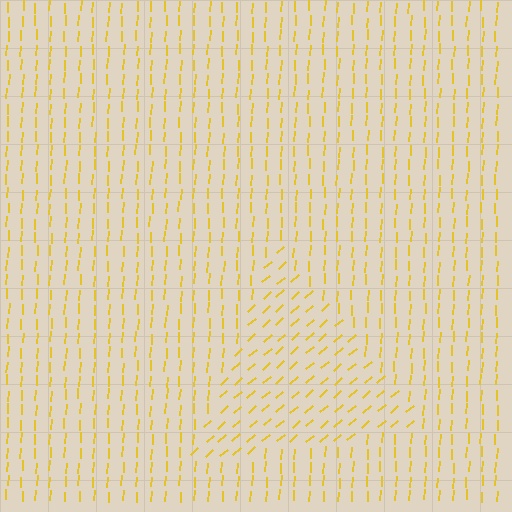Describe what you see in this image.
The image is filled with small yellow line segments. A triangle region in the image has lines oriented differently from the surrounding lines, creating a visible texture boundary.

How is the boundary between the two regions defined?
The boundary is defined purely by a change in line orientation (approximately 45 degrees difference). All lines are the same color and thickness.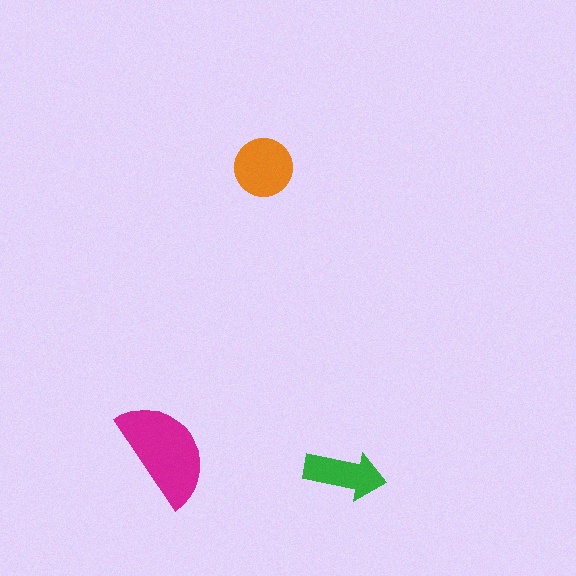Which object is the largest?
The magenta semicircle.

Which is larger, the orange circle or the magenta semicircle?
The magenta semicircle.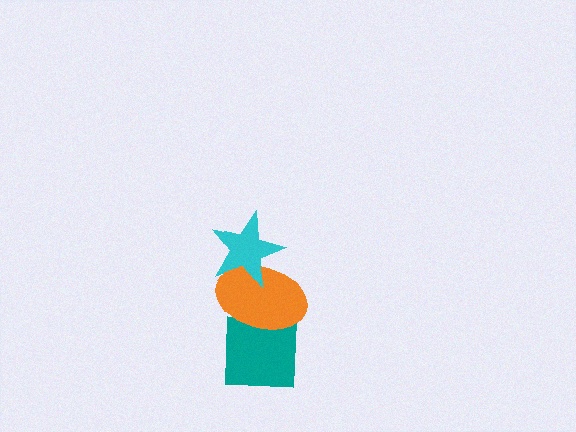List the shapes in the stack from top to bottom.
From top to bottom: the cyan star, the orange ellipse, the teal square.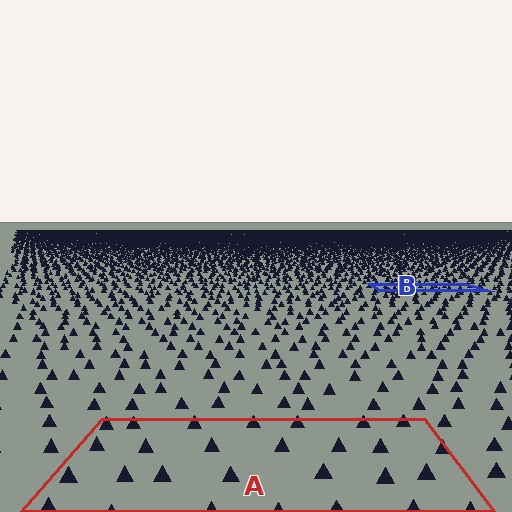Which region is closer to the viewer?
Region A is closer. The texture elements there are larger and more spread out.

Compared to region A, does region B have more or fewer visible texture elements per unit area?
Region B has more texture elements per unit area — they are packed more densely because it is farther away.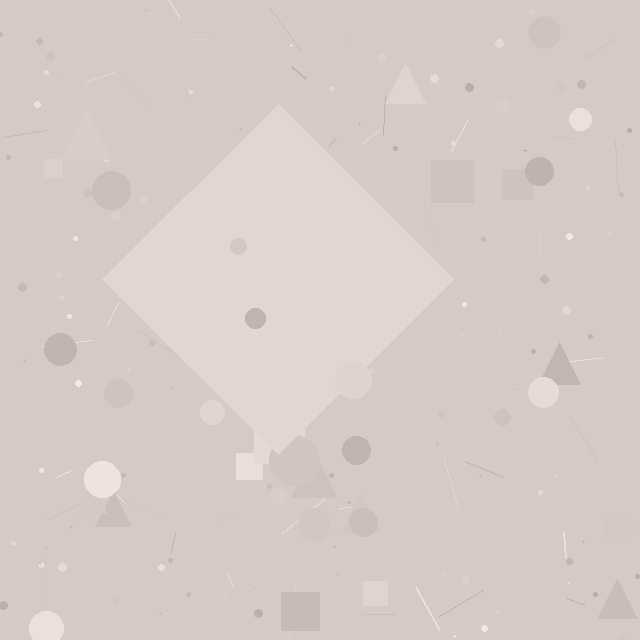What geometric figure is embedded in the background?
A diamond is embedded in the background.